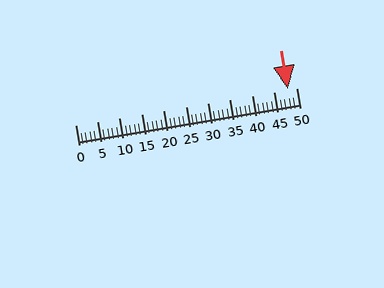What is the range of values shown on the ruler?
The ruler shows values from 0 to 50.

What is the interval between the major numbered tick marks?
The major tick marks are spaced 5 units apart.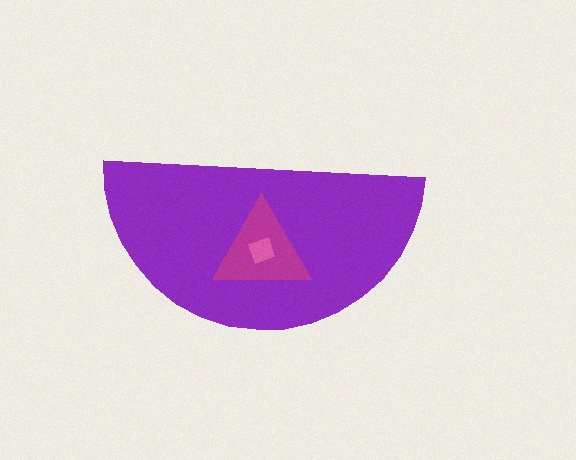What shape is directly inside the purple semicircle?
The magenta triangle.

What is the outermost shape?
The purple semicircle.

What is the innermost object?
The pink diamond.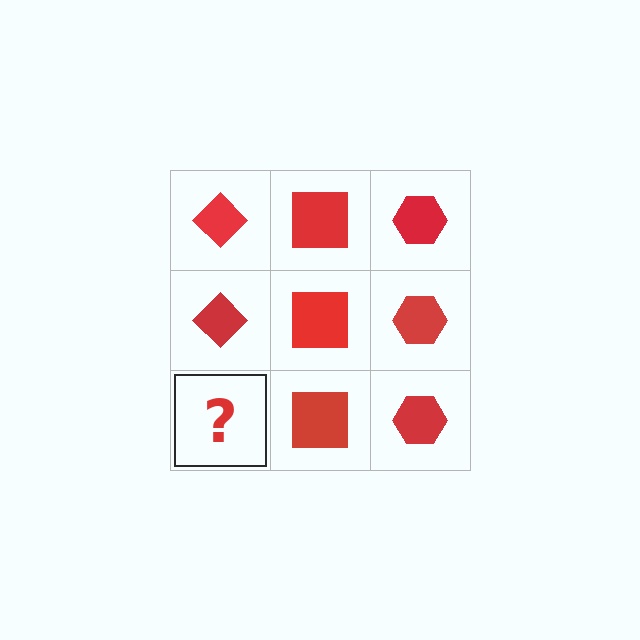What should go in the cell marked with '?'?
The missing cell should contain a red diamond.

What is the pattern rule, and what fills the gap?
The rule is that each column has a consistent shape. The gap should be filled with a red diamond.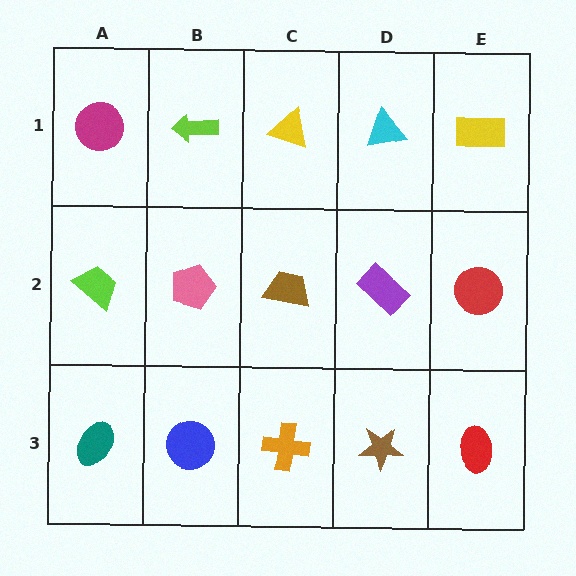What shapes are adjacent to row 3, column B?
A pink pentagon (row 2, column B), a teal ellipse (row 3, column A), an orange cross (row 3, column C).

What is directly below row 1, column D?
A purple rectangle.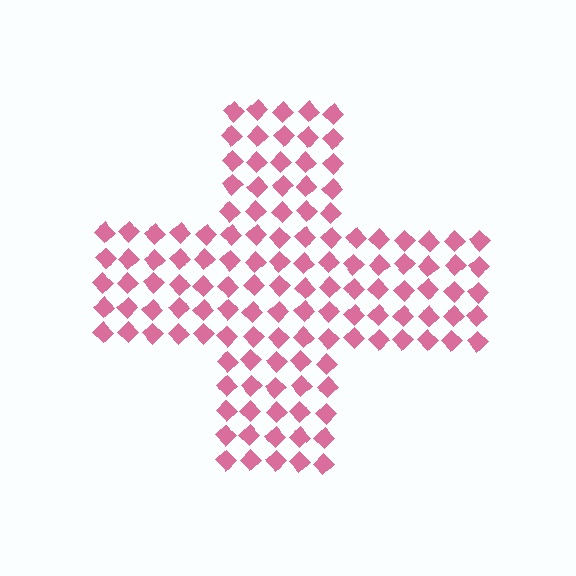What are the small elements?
The small elements are diamonds.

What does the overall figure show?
The overall figure shows a cross.